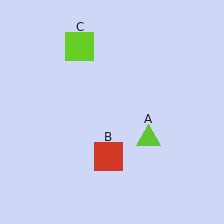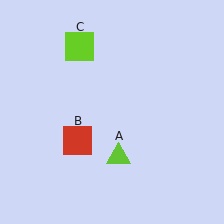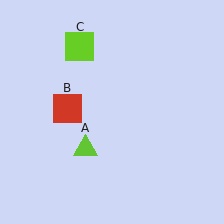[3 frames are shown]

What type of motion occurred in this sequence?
The lime triangle (object A), red square (object B) rotated clockwise around the center of the scene.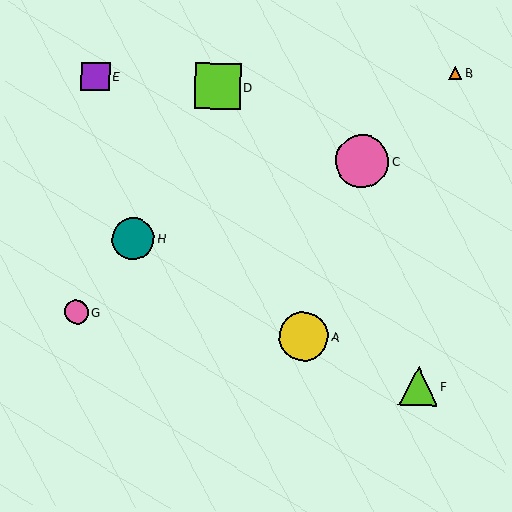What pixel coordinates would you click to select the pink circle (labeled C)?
Click at (362, 161) to select the pink circle C.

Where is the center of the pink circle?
The center of the pink circle is at (362, 161).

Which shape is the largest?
The pink circle (labeled C) is the largest.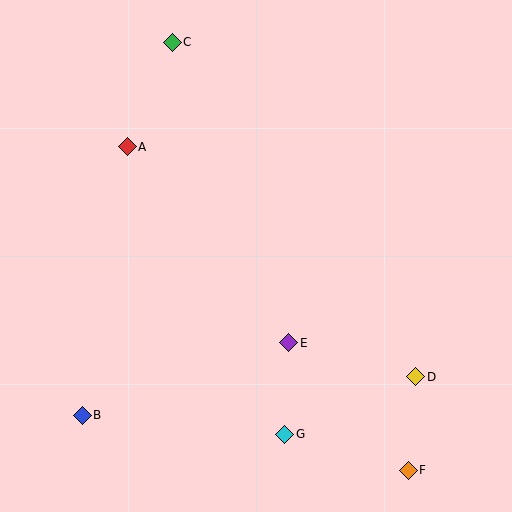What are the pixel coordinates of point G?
Point G is at (285, 434).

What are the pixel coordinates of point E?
Point E is at (289, 343).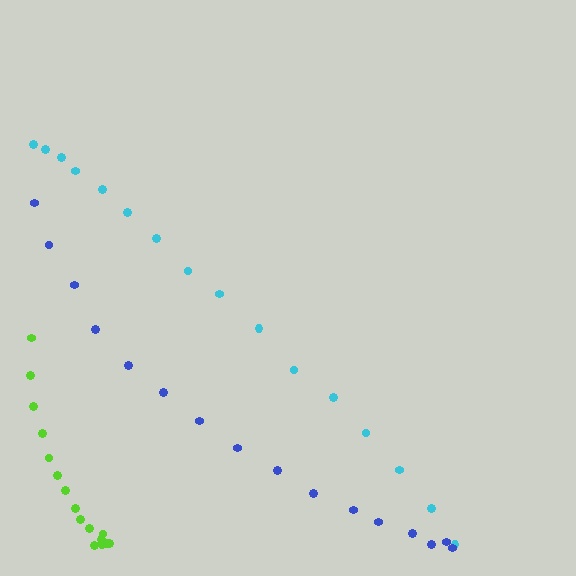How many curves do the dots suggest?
There are 3 distinct paths.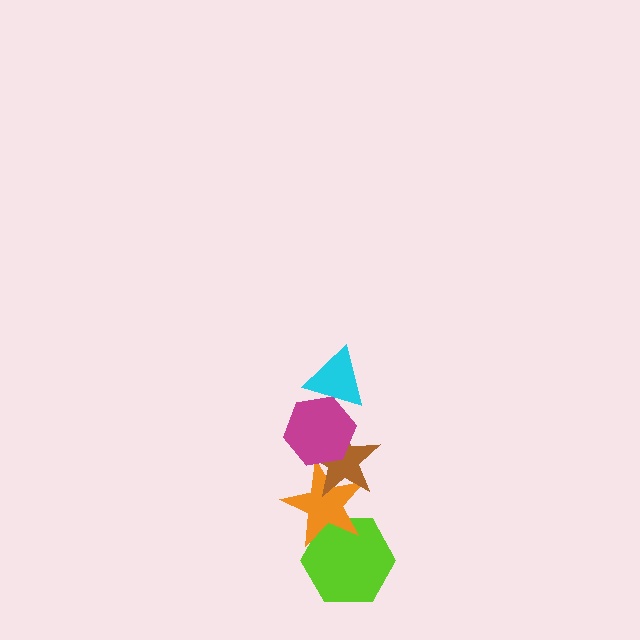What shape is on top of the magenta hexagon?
The cyan triangle is on top of the magenta hexagon.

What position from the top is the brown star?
The brown star is 3rd from the top.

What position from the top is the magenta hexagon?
The magenta hexagon is 2nd from the top.